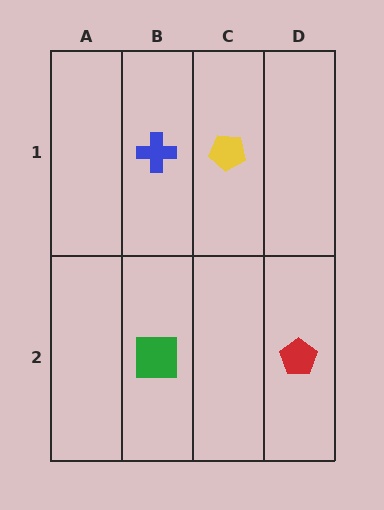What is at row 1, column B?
A blue cross.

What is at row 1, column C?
A yellow pentagon.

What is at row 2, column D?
A red pentagon.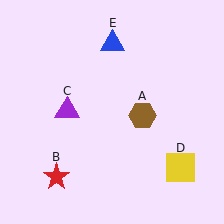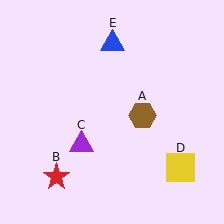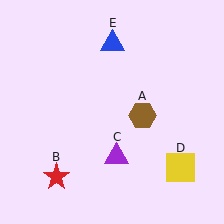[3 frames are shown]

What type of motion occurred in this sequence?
The purple triangle (object C) rotated counterclockwise around the center of the scene.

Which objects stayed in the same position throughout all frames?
Brown hexagon (object A) and red star (object B) and yellow square (object D) and blue triangle (object E) remained stationary.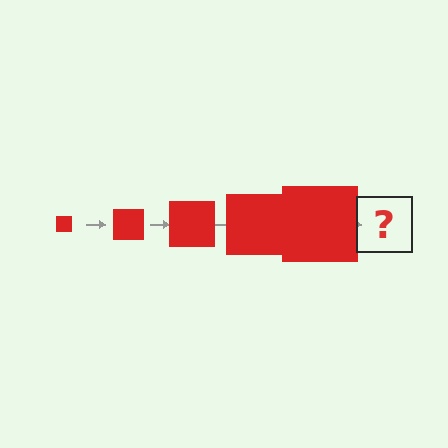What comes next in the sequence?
The next element should be a red square, larger than the previous one.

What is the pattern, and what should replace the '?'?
The pattern is that the square gets progressively larger each step. The '?' should be a red square, larger than the previous one.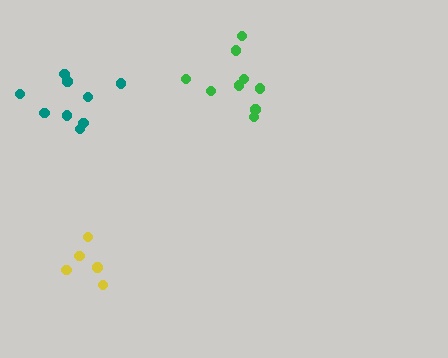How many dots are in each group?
Group 1: 9 dots, Group 2: 9 dots, Group 3: 5 dots (23 total).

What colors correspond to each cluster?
The clusters are colored: green, teal, yellow.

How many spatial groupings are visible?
There are 3 spatial groupings.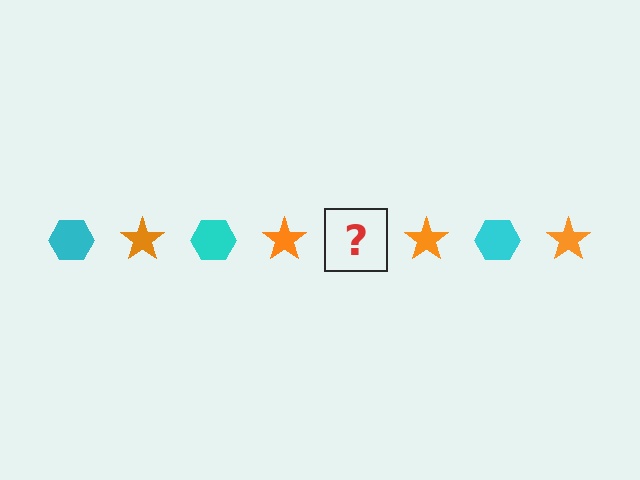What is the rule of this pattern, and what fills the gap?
The rule is that the pattern alternates between cyan hexagon and orange star. The gap should be filled with a cyan hexagon.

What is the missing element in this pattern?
The missing element is a cyan hexagon.